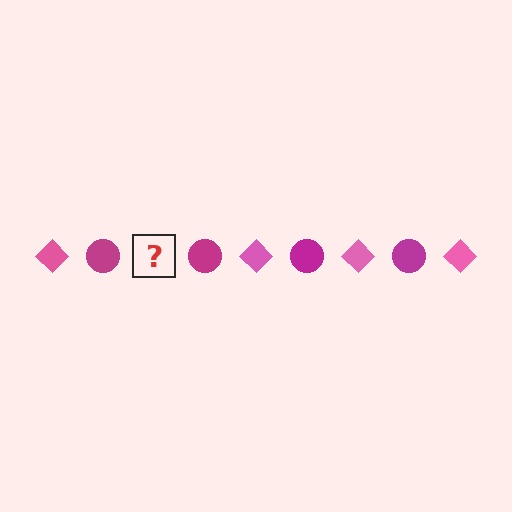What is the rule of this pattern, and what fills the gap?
The rule is that the pattern alternates between pink diamond and magenta circle. The gap should be filled with a pink diamond.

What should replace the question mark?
The question mark should be replaced with a pink diamond.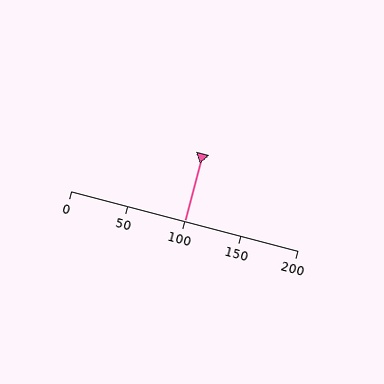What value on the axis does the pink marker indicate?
The marker indicates approximately 100.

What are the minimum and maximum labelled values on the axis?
The axis runs from 0 to 200.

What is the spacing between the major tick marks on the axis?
The major ticks are spaced 50 apart.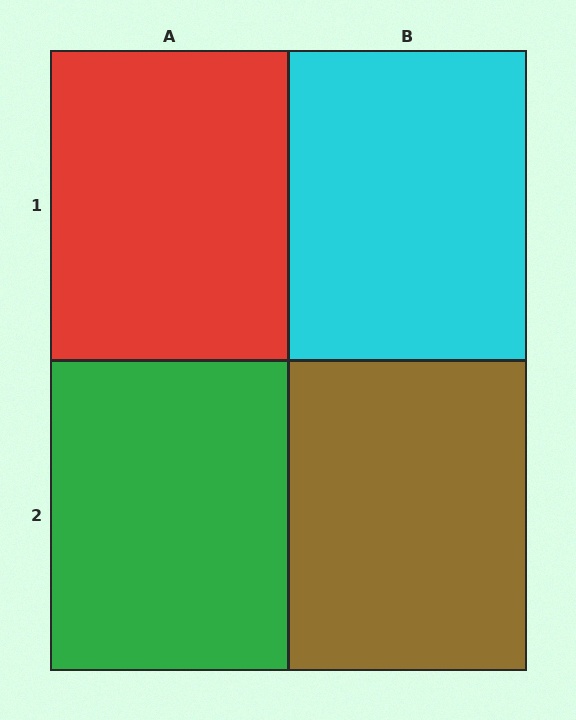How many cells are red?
1 cell is red.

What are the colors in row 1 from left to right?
Red, cyan.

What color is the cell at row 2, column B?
Brown.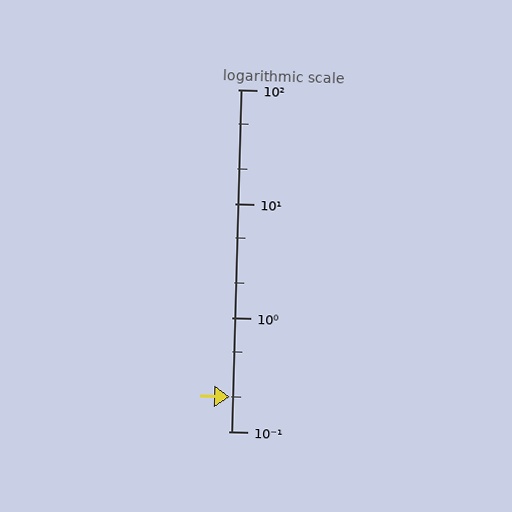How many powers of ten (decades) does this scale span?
The scale spans 3 decades, from 0.1 to 100.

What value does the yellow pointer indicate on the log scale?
The pointer indicates approximately 0.2.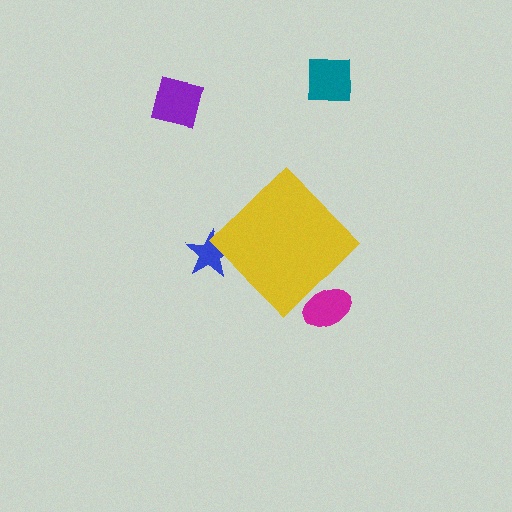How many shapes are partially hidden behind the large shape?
2 shapes are partially hidden.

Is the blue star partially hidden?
Yes, the blue star is partially hidden behind the yellow diamond.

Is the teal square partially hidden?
No, the teal square is fully visible.